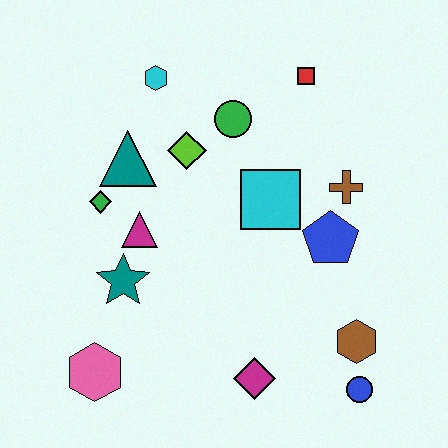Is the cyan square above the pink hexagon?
Yes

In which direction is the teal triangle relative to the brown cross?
The teal triangle is to the left of the brown cross.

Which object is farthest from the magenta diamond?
The cyan hexagon is farthest from the magenta diamond.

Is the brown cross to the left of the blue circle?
Yes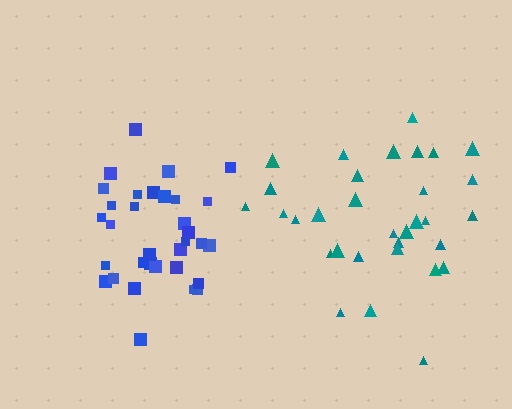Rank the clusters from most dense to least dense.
blue, teal.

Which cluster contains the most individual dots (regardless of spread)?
Blue (33).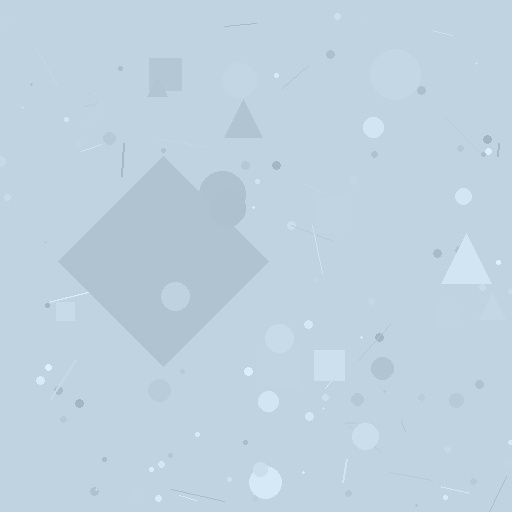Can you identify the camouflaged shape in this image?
The camouflaged shape is a diamond.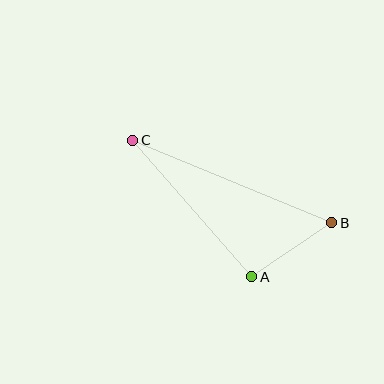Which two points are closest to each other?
Points A and B are closest to each other.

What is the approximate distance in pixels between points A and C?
The distance between A and C is approximately 181 pixels.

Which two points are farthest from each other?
Points B and C are farthest from each other.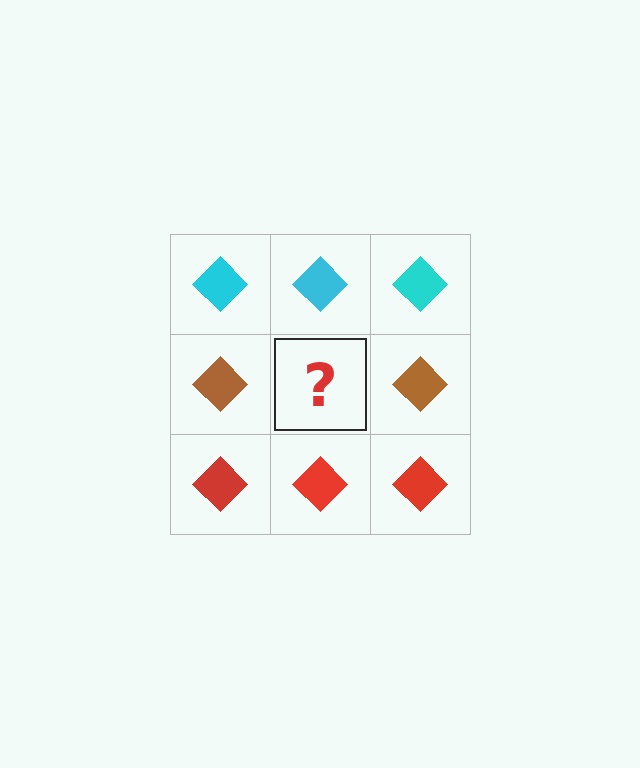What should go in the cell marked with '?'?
The missing cell should contain a brown diamond.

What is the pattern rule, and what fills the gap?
The rule is that each row has a consistent color. The gap should be filled with a brown diamond.